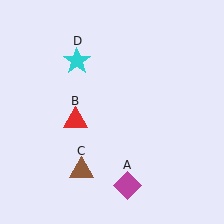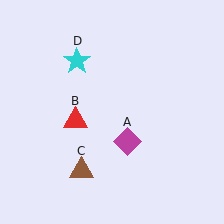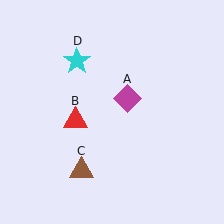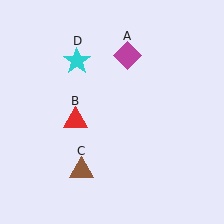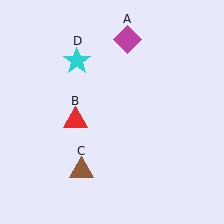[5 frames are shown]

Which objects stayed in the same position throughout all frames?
Red triangle (object B) and brown triangle (object C) and cyan star (object D) remained stationary.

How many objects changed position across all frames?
1 object changed position: magenta diamond (object A).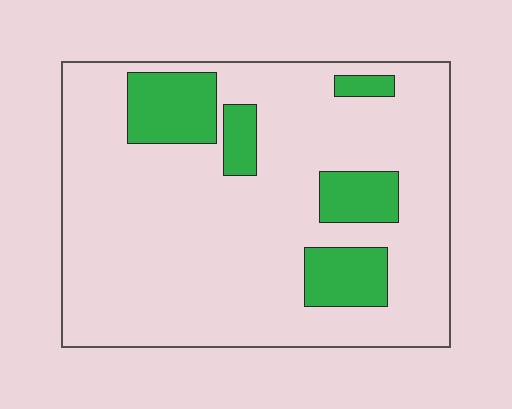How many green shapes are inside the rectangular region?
5.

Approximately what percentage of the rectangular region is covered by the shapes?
Approximately 15%.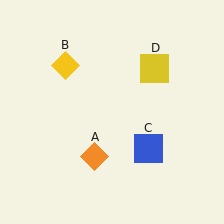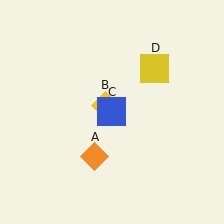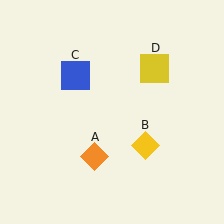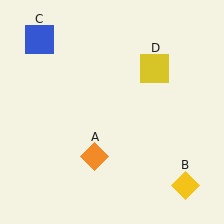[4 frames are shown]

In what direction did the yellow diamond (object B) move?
The yellow diamond (object B) moved down and to the right.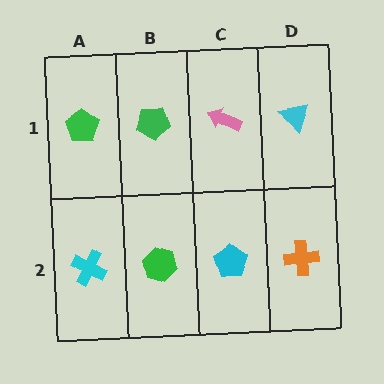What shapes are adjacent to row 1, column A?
A cyan cross (row 2, column A), a green pentagon (row 1, column B).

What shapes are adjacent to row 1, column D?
An orange cross (row 2, column D), a pink arrow (row 1, column C).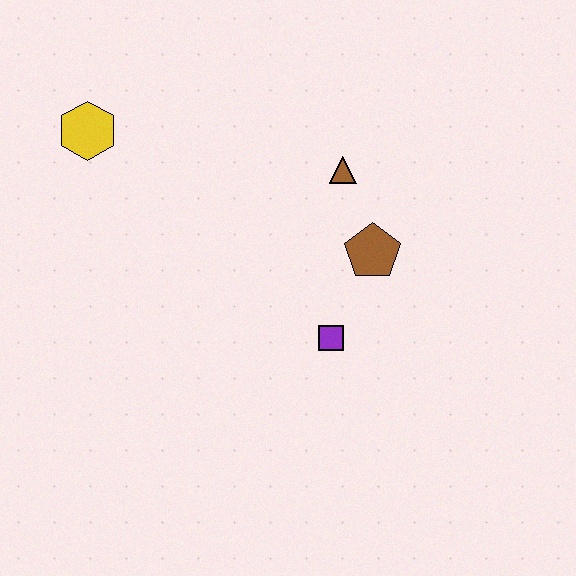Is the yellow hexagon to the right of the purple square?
No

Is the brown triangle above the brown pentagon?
Yes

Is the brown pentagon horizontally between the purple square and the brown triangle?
No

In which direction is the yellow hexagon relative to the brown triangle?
The yellow hexagon is to the left of the brown triangle.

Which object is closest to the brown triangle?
The brown pentagon is closest to the brown triangle.